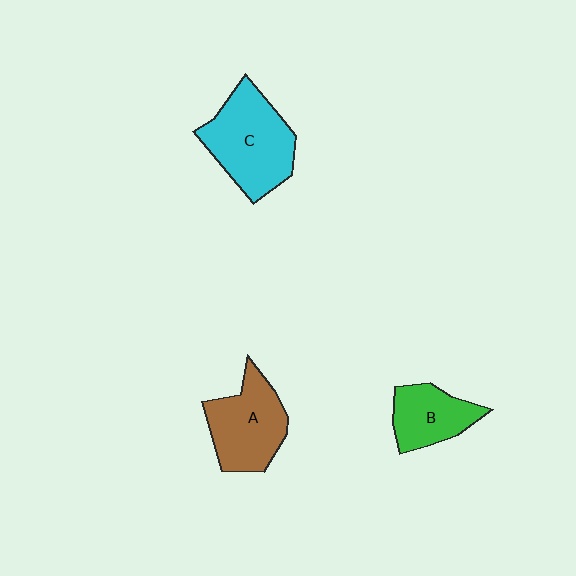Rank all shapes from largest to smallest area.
From largest to smallest: C (cyan), A (brown), B (green).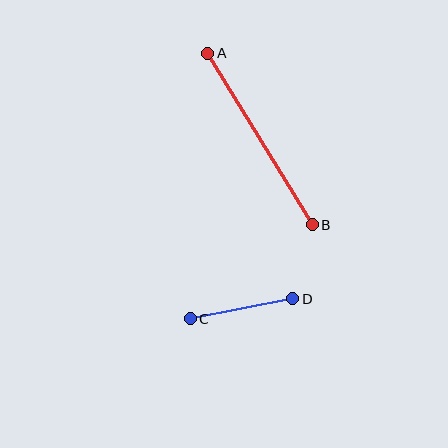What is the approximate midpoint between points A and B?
The midpoint is at approximately (260, 139) pixels.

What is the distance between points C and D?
The distance is approximately 104 pixels.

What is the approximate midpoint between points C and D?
The midpoint is at approximately (241, 309) pixels.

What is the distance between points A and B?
The distance is approximately 201 pixels.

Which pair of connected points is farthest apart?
Points A and B are farthest apart.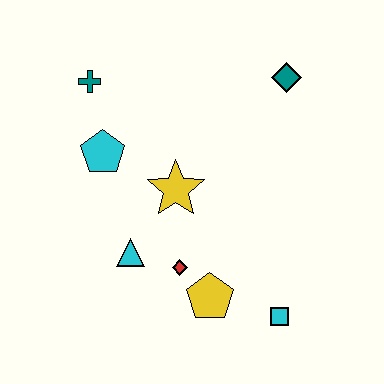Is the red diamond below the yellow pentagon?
No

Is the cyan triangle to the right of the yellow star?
No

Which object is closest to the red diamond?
The yellow pentagon is closest to the red diamond.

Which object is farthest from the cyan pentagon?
The cyan square is farthest from the cyan pentagon.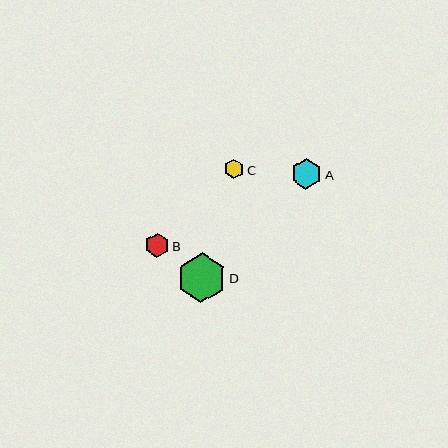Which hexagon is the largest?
Hexagon D is the largest with a size of approximately 49 pixels.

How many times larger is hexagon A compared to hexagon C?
Hexagon A is approximately 1.6 times the size of hexagon C.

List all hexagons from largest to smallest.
From largest to smallest: D, A, B, C.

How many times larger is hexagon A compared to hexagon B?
Hexagon A is approximately 1.3 times the size of hexagon B.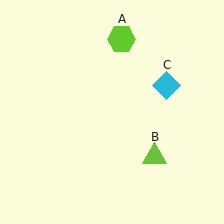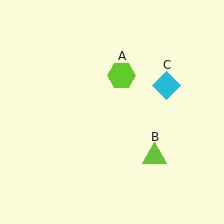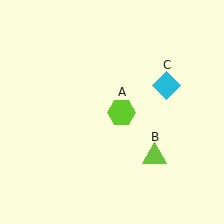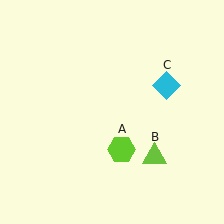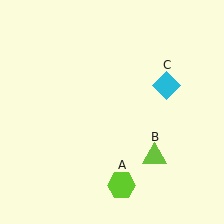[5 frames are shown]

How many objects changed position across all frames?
1 object changed position: lime hexagon (object A).